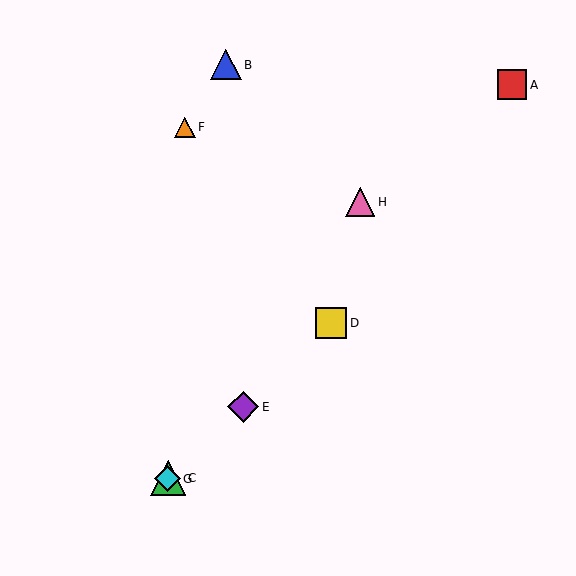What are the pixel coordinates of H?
Object H is at (360, 202).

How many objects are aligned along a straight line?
4 objects (C, D, E, G) are aligned along a straight line.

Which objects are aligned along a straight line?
Objects C, D, E, G are aligned along a straight line.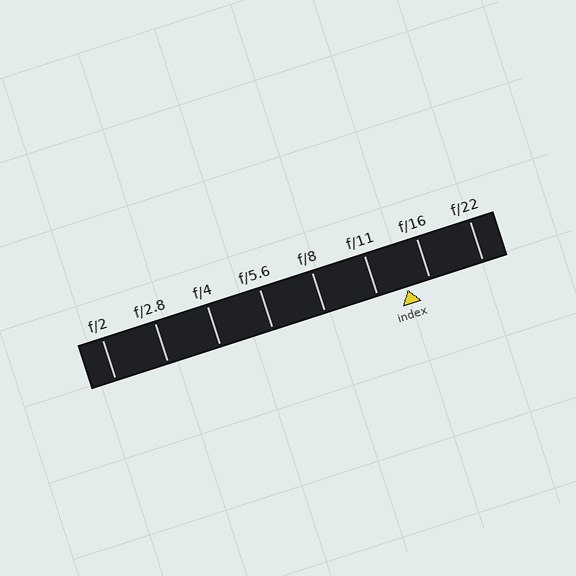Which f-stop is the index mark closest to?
The index mark is closest to f/16.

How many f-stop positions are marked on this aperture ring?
There are 8 f-stop positions marked.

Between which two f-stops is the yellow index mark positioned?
The index mark is between f/11 and f/16.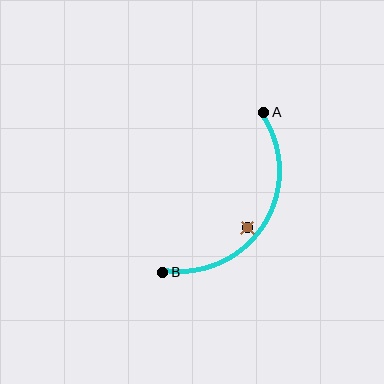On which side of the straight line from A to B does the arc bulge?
The arc bulges to the right of the straight line connecting A and B.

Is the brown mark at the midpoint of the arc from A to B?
No — the brown mark does not lie on the arc at all. It sits slightly inside the curve.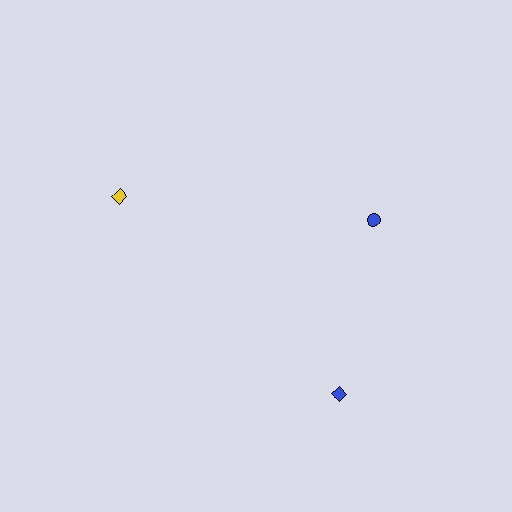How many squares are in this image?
There are no squares.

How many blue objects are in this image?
There are 2 blue objects.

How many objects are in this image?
There are 3 objects.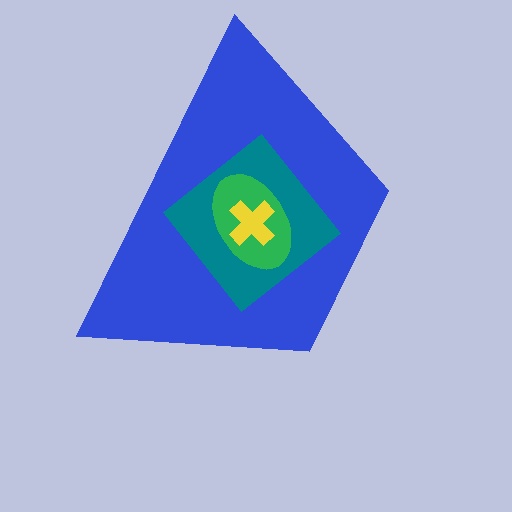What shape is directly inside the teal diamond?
The green ellipse.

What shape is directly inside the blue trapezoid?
The teal diamond.